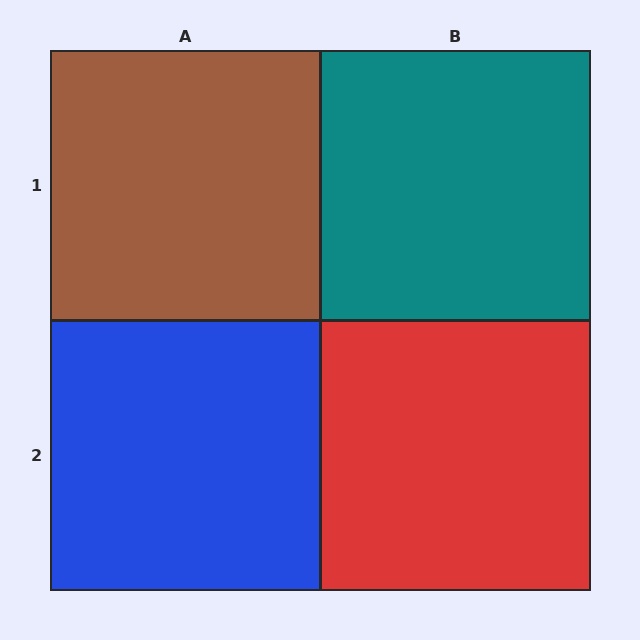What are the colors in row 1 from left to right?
Brown, teal.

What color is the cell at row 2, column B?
Red.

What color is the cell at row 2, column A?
Blue.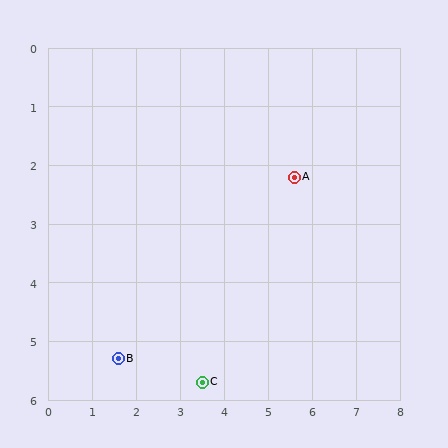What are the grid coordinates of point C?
Point C is at approximately (3.5, 5.7).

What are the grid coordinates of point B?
Point B is at approximately (1.6, 5.3).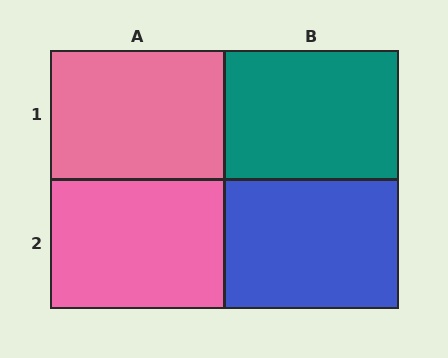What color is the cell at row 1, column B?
Teal.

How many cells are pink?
2 cells are pink.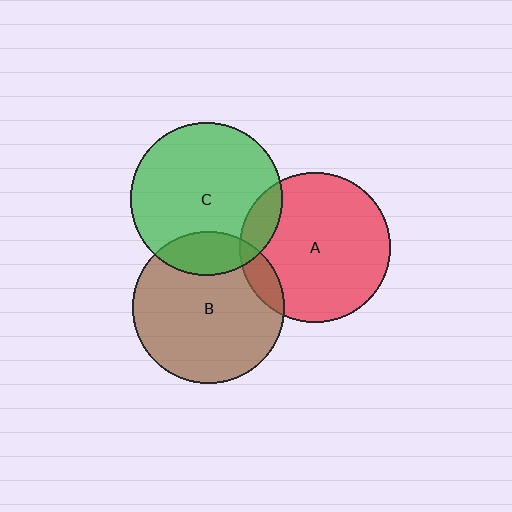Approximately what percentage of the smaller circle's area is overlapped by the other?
Approximately 20%.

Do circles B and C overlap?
Yes.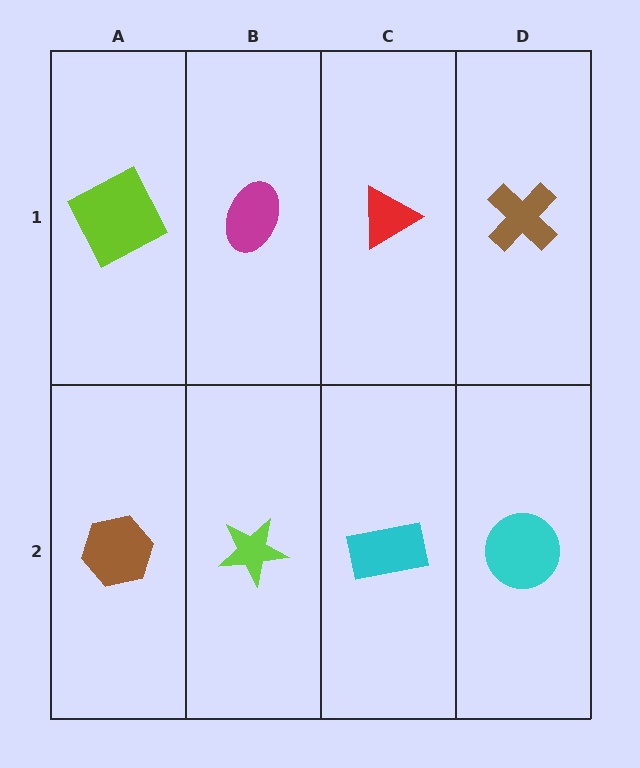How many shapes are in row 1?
4 shapes.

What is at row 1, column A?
A lime square.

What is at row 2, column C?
A cyan rectangle.